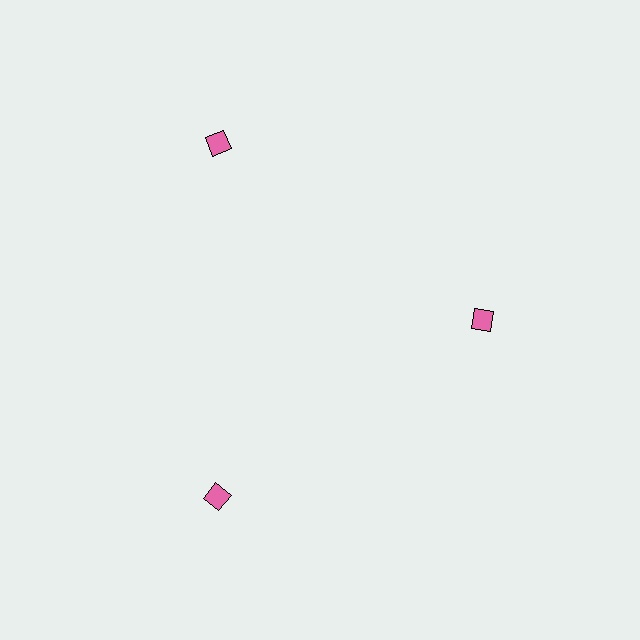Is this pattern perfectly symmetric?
No. The 3 pink diamonds are arranged in a ring, but one element near the 3 o'clock position is pulled inward toward the center, breaking the 3-fold rotational symmetry.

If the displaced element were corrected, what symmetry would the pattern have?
It would have 3-fold rotational symmetry — the pattern would map onto itself every 120 degrees.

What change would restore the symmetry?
The symmetry would be restored by moving it outward, back onto the ring so that all 3 diamonds sit at equal angles and equal distance from the center.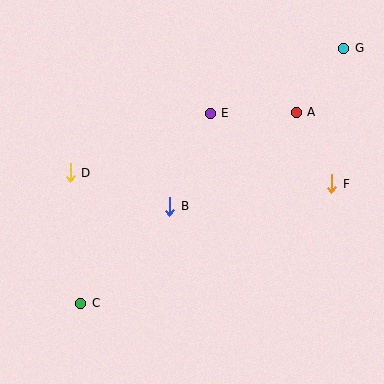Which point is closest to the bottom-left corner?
Point C is closest to the bottom-left corner.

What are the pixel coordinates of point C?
Point C is at (81, 303).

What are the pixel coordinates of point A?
Point A is at (296, 112).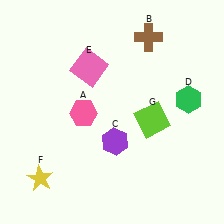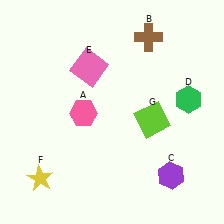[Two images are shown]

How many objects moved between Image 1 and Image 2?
1 object moved between the two images.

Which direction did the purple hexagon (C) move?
The purple hexagon (C) moved right.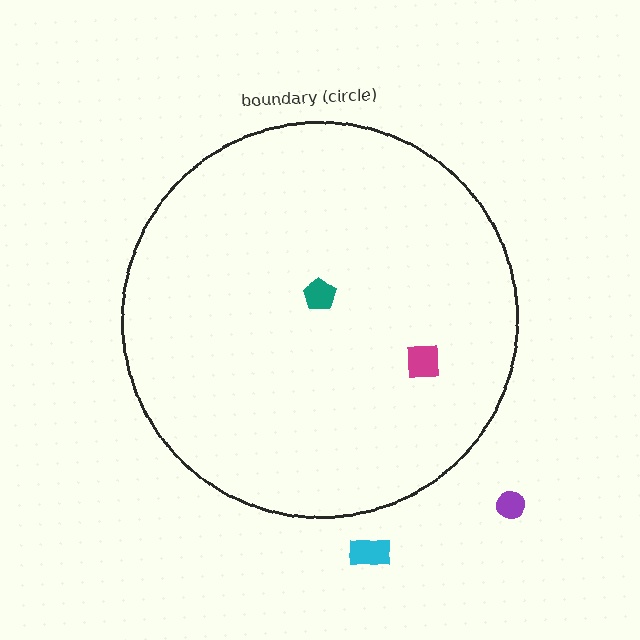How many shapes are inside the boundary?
2 inside, 2 outside.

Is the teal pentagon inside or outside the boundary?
Inside.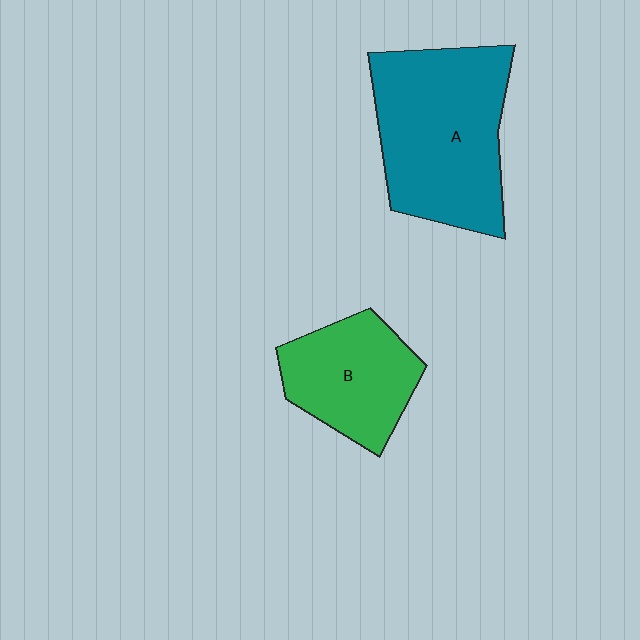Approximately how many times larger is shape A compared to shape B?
Approximately 1.6 times.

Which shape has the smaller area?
Shape B (green).